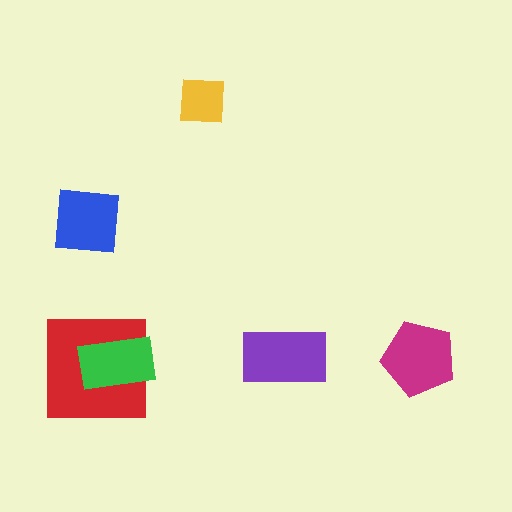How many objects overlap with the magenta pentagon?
0 objects overlap with the magenta pentagon.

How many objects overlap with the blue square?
0 objects overlap with the blue square.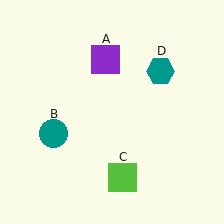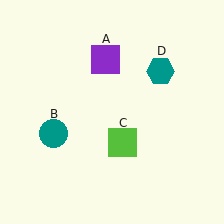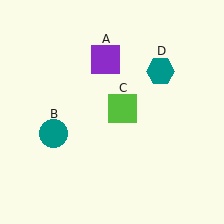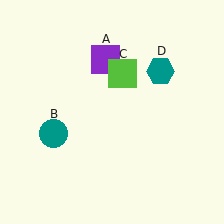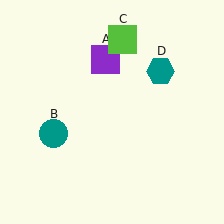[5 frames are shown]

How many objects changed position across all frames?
1 object changed position: lime square (object C).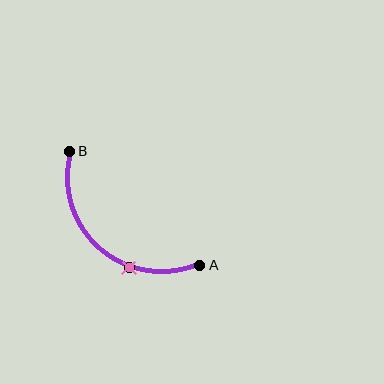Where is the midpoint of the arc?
The arc midpoint is the point on the curve farthest from the straight line joining A and B. It sits below and to the left of that line.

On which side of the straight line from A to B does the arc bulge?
The arc bulges below and to the left of the straight line connecting A and B.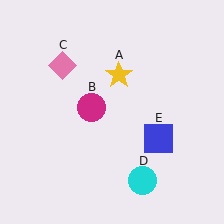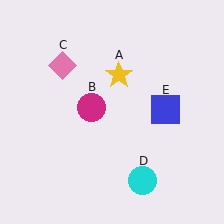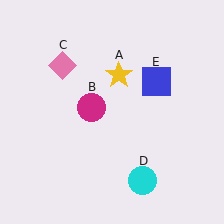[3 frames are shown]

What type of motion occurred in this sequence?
The blue square (object E) rotated counterclockwise around the center of the scene.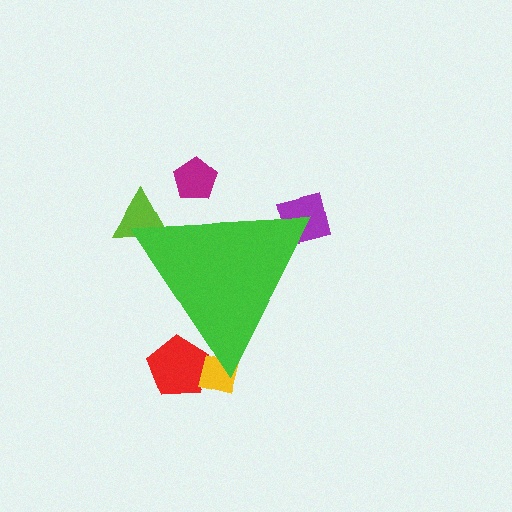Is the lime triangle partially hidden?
Yes, the lime triangle is partially hidden behind the green triangle.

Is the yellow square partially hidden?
Yes, the yellow square is partially hidden behind the green triangle.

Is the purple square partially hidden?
Yes, the purple square is partially hidden behind the green triangle.